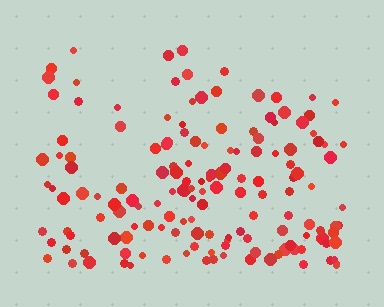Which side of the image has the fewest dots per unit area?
The top.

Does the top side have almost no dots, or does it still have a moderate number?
Still a moderate number, just noticeably fewer than the bottom.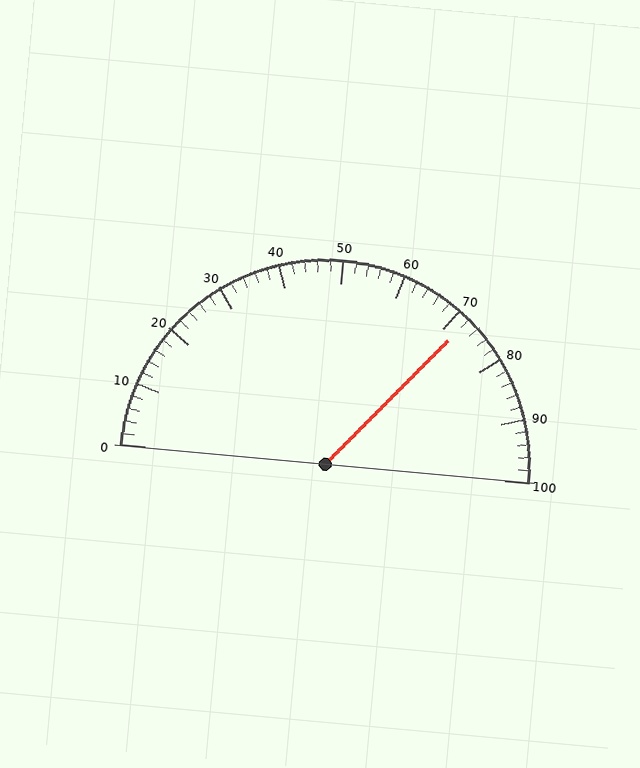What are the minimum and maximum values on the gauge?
The gauge ranges from 0 to 100.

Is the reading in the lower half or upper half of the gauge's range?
The reading is in the upper half of the range (0 to 100).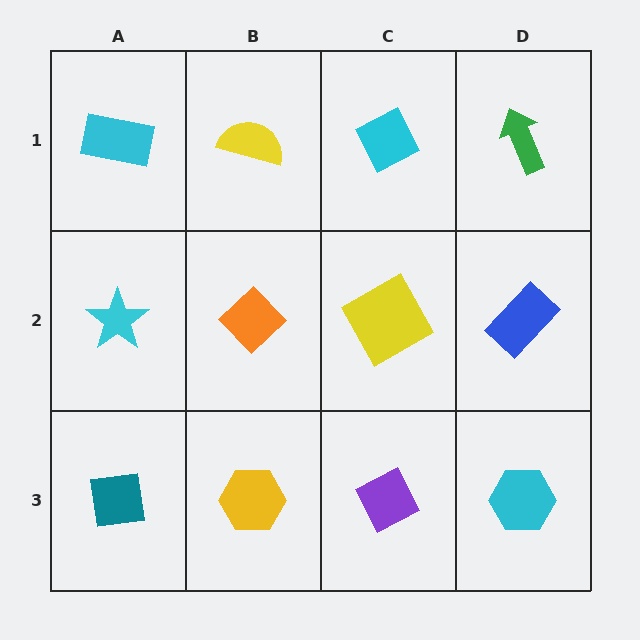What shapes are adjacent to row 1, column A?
A cyan star (row 2, column A), a yellow semicircle (row 1, column B).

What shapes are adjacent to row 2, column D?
A green arrow (row 1, column D), a cyan hexagon (row 3, column D), a yellow square (row 2, column C).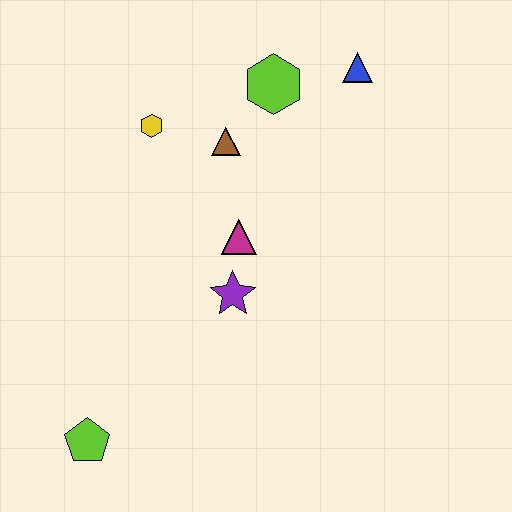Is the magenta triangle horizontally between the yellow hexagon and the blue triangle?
Yes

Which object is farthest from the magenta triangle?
The lime pentagon is farthest from the magenta triangle.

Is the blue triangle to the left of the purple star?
No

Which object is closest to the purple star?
The magenta triangle is closest to the purple star.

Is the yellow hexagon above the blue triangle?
No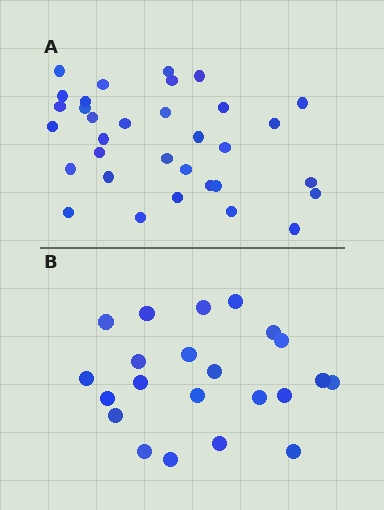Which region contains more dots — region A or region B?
Region A (the top region) has more dots.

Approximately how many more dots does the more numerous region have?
Region A has roughly 12 or so more dots than region B.